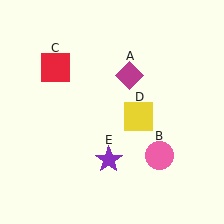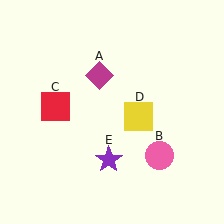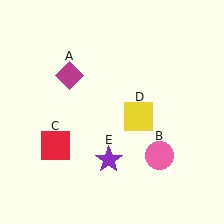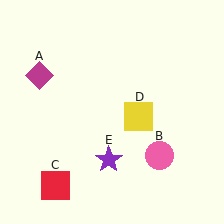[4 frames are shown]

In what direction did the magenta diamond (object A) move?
The magenta diamond (object A) moved left.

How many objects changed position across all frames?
2 objects changed position: magenta diamond (object A), red square (object C).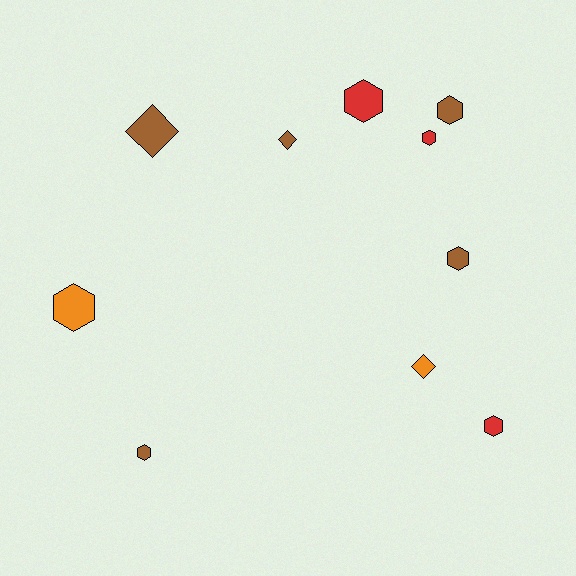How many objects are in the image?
There are 10 objects.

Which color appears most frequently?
Brown, with 5 objects.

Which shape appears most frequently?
Hexagon, with 7 objects.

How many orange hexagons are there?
There is 1 orange hexagon.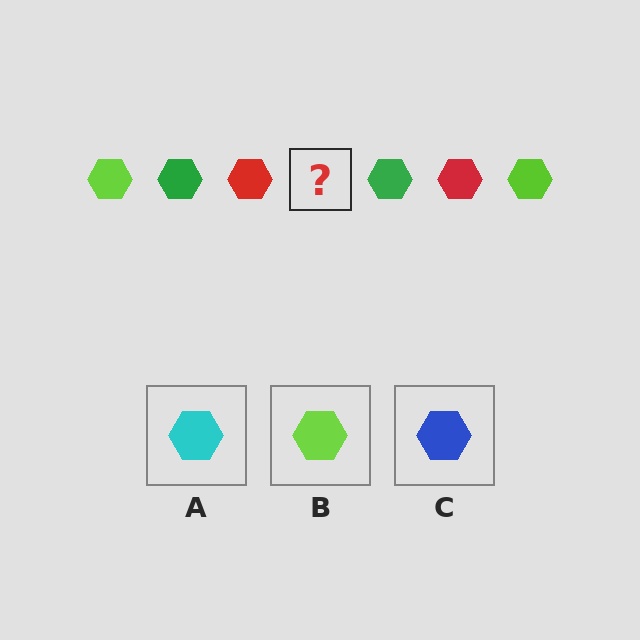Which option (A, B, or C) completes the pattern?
B.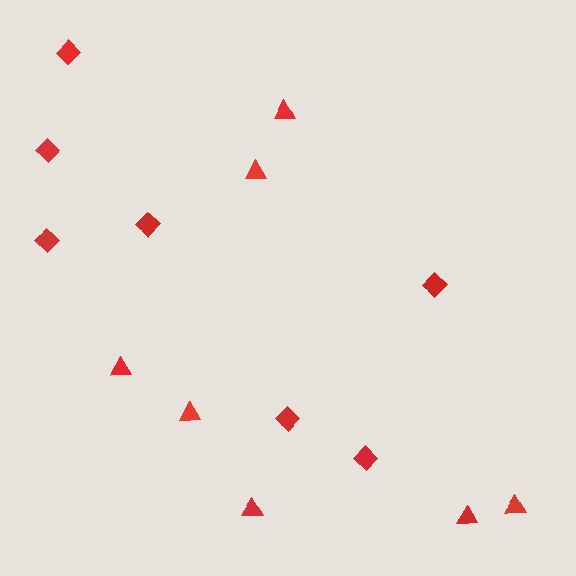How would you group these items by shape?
There are 2 groups: one group of diamonds (7) and one group of triangles (7).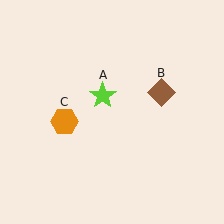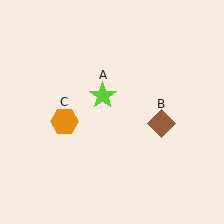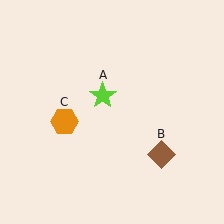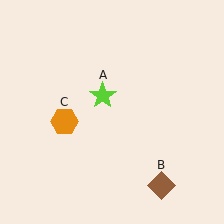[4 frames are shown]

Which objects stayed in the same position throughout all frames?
Lime star (object A) and orange hexagon (object C) remained stationary.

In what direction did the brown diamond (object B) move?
The brown diamond (object B) moved down.